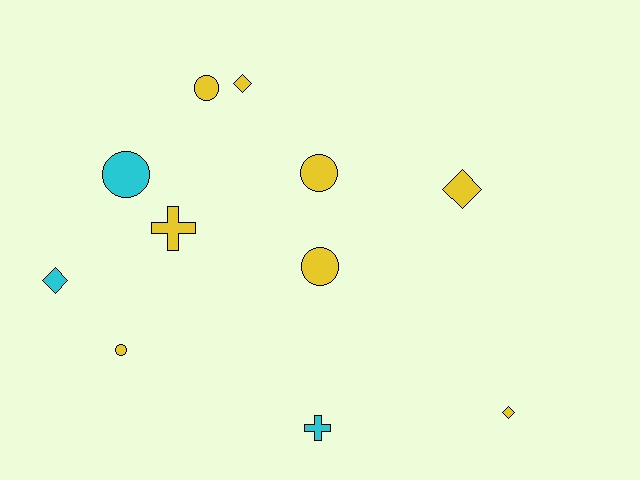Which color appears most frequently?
Yellow, with 8 objects.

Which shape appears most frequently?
Circle, with 5 objects.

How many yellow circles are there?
There are 4 yellow circles.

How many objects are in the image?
There are 11 objects.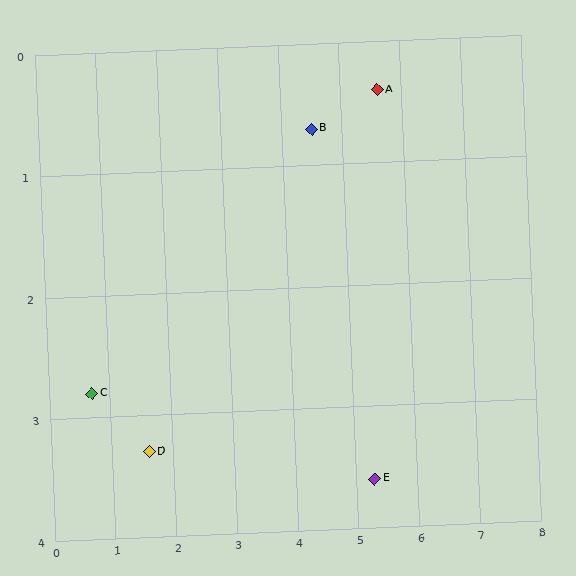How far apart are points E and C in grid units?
Points E and C are about 4.7 grid units apart.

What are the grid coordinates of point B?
Point B is at approximately (4.5, 0.7).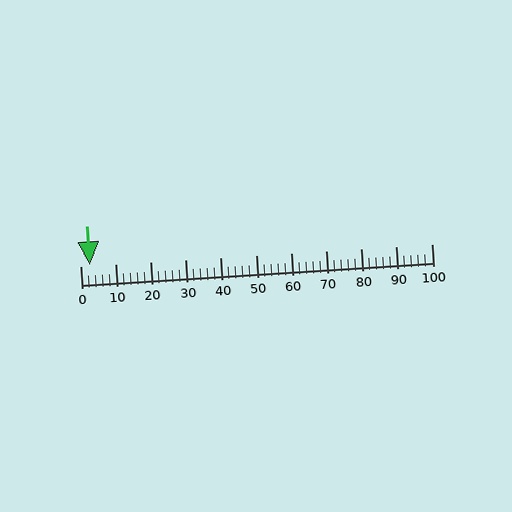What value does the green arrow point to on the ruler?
The green arrow points to approximately 3.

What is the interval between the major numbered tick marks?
The major tick marks are spaced 10 units apart.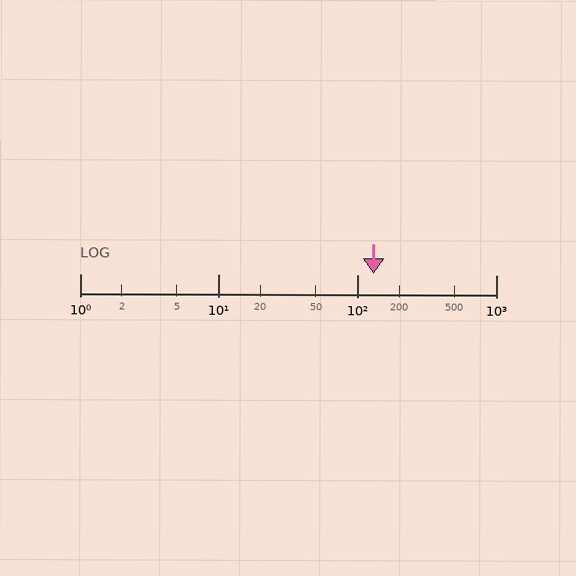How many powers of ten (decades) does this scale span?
The scale spans 3 decades, from 1 to 1000.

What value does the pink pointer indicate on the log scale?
The pointer indicates approximately 130.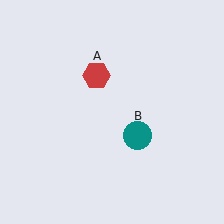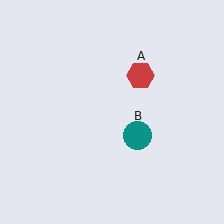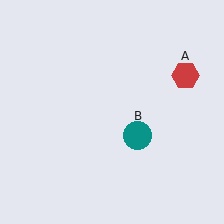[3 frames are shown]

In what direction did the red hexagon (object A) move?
The red hexagon (object A) moved right.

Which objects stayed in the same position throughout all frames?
Teal circle (object B) remained stationary.